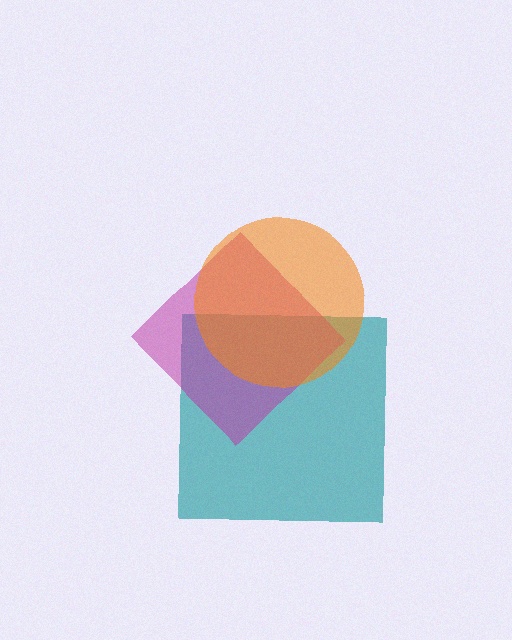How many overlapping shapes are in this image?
There are 3 overlapping shapes in the image.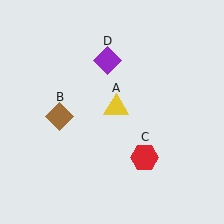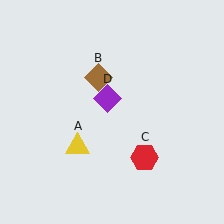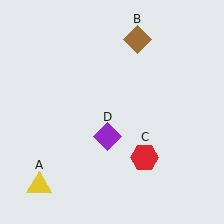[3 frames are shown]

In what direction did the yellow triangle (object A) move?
The yellow triangle (object A) moved down and to the left.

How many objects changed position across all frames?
3 objects changed position: yellow triangle (object A), brown diamond (object B), purple diamond (object D).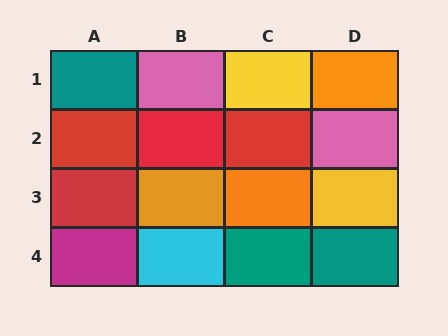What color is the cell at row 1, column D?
Orange.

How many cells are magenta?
1 cell is magenta.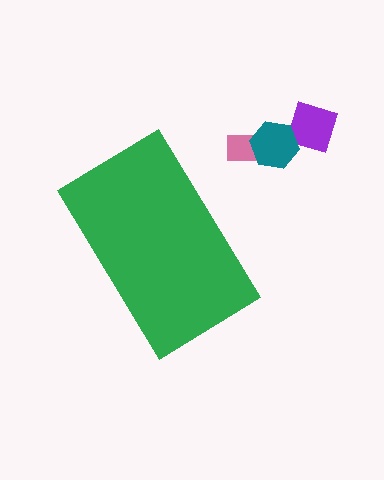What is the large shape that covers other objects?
A green rectangle.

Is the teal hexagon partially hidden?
No, the teal hexagon is fully visible.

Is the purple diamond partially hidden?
No, the purple diamond is fully visible.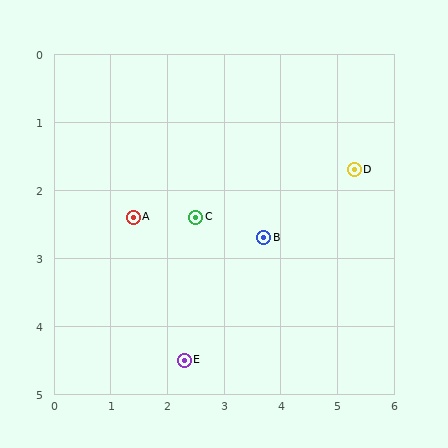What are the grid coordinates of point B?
Point B is at approximately (3.7, 2.7).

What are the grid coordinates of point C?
Point C is at approximately (2.5, 2.4).